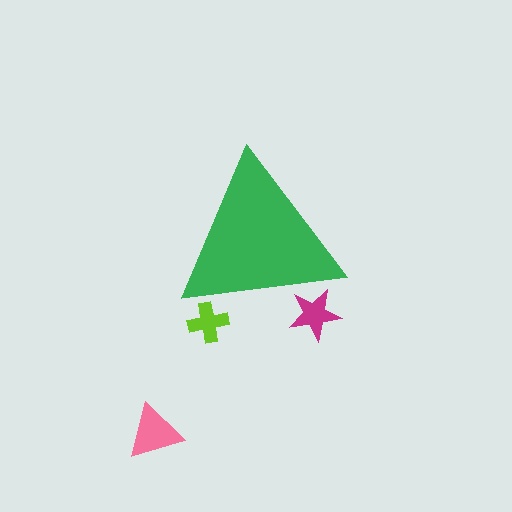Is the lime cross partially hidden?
Yes, the lime cross is partially hidden behind the green triangle.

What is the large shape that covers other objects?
A green triangle.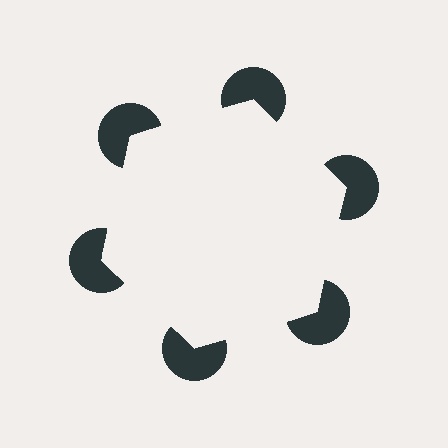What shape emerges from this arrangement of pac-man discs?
An illusory hexagon — its edges are inferred from the aligned wedge cuts in the pac-man discs, not physically drawn.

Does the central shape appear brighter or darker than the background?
It typically appears slightly brighter than the background, even though no actual brightness change is drawn.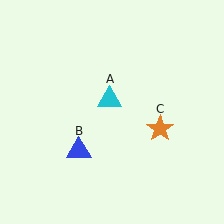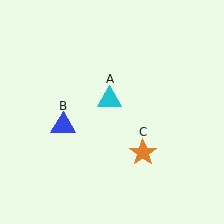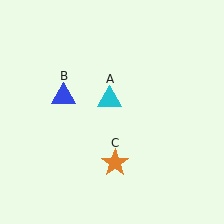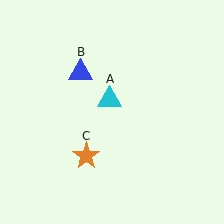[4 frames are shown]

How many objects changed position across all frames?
2 objects changed position: blue triangle (object B), orange star (object C).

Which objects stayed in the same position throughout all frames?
Cyan triangle (object A) remained stationary.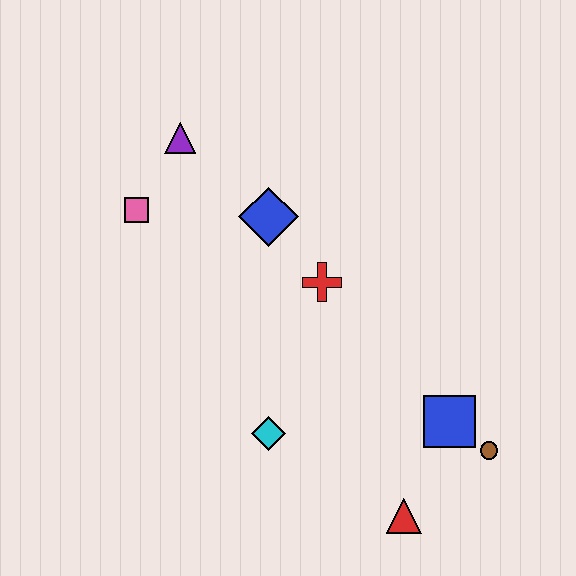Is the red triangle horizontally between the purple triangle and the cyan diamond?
No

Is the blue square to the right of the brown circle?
No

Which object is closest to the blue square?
The brown circle is closest to the blue square.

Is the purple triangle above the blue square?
Yes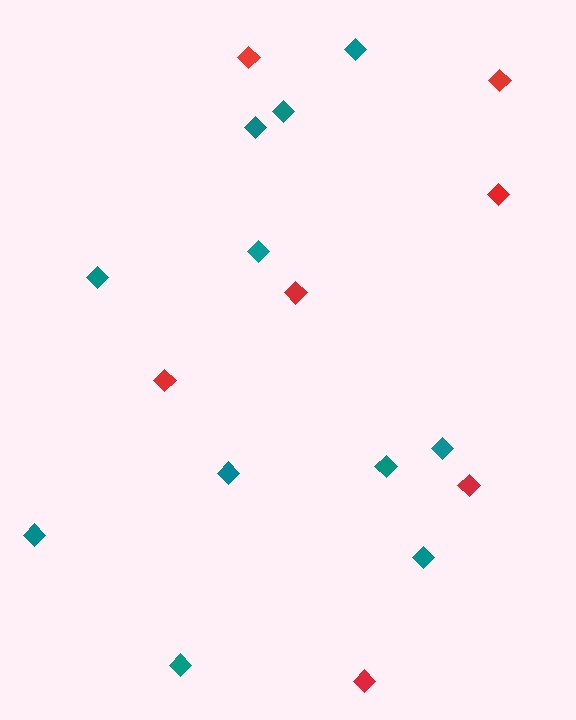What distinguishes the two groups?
There are 2 groups: one group of teal diamonds (11) and one group of red diamonds (7).